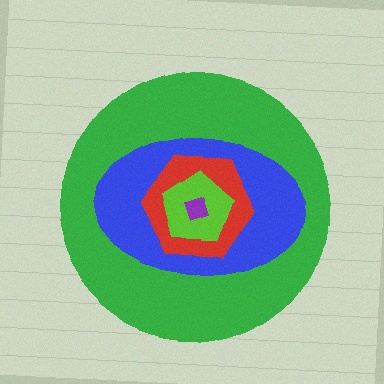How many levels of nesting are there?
5.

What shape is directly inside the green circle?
The blue ellipse.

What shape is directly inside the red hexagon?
The lime pentagon.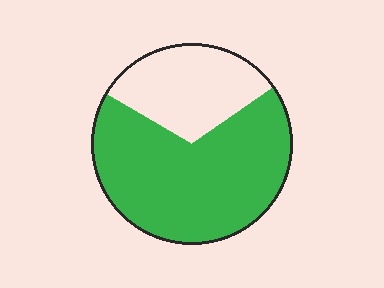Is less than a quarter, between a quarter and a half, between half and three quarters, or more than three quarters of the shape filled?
Between half and three quarters.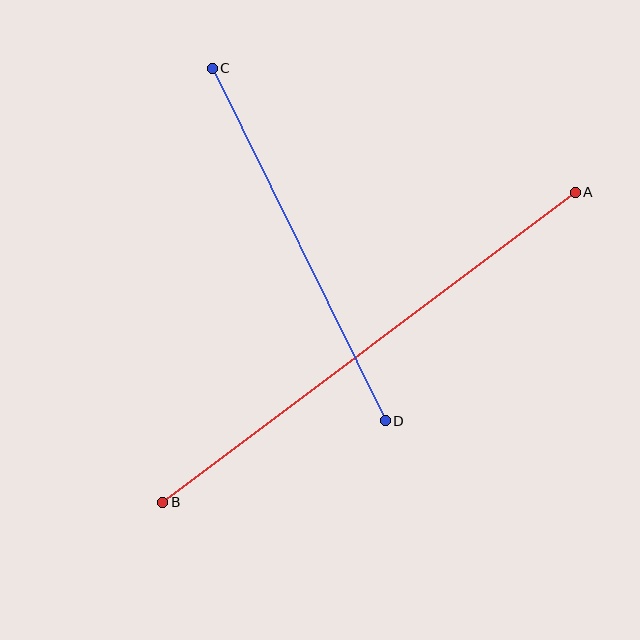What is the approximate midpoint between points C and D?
The midpoint is at approximately (299, 244) pixels.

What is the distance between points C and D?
The distance is approximately 392 pixels.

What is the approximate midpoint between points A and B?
The midpoint is at approximately (369, 347) pixels.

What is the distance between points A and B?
The distance is approximately 516 pixels.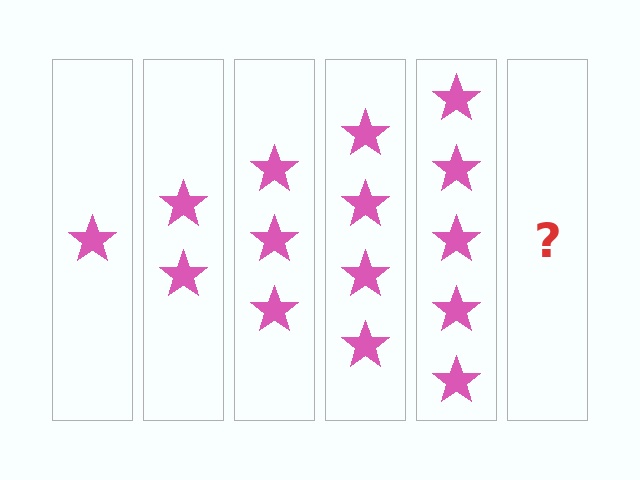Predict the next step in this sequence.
The next step is 6 stars.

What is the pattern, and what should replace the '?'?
The pattern is that each step adds one more star. The '?' should be 6 stars.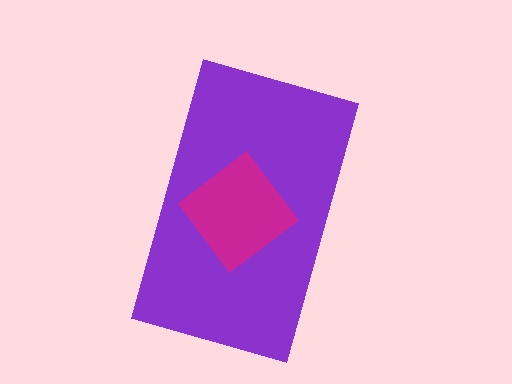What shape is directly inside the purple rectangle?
The magenta diamond.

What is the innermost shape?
The magenta diamond.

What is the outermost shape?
The purple rectangle.